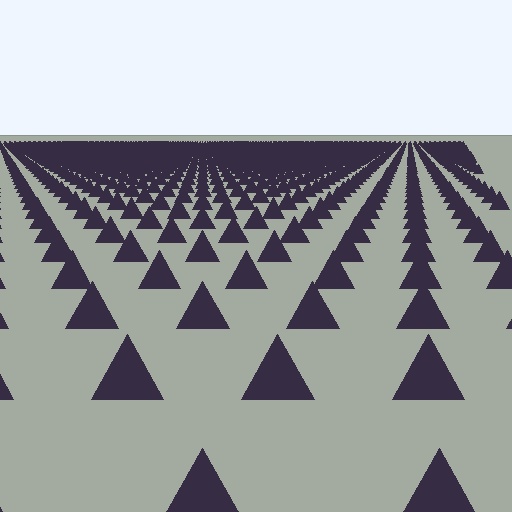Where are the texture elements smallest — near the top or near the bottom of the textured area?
Near the top.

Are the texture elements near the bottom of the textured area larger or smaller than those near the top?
Larger. Near the bottom, elements are closer to the viewer and appear at a bigger on-screen size.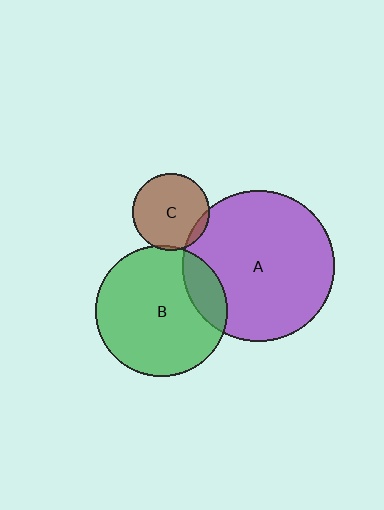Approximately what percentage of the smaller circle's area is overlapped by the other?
Approximately 15%.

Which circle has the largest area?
Circle A (purple).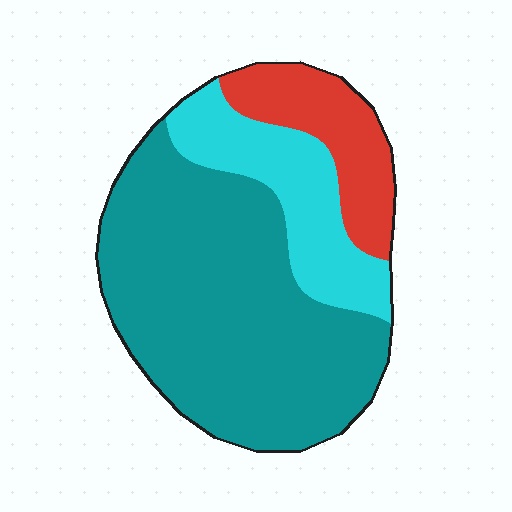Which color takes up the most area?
Teal, at roughly 65%.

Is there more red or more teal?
Teal.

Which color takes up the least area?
Red, at roughly 15%.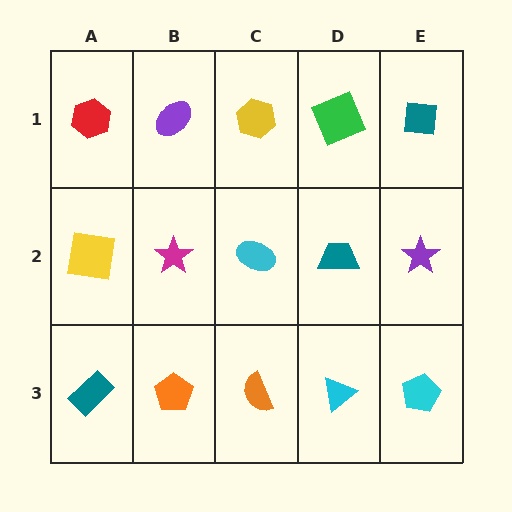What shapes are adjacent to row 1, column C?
A cyan ellipse (row 2, column C), a purple ellipse (row 1, column B), a green square (row 1, column D).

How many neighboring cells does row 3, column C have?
3.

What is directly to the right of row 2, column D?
A purple star.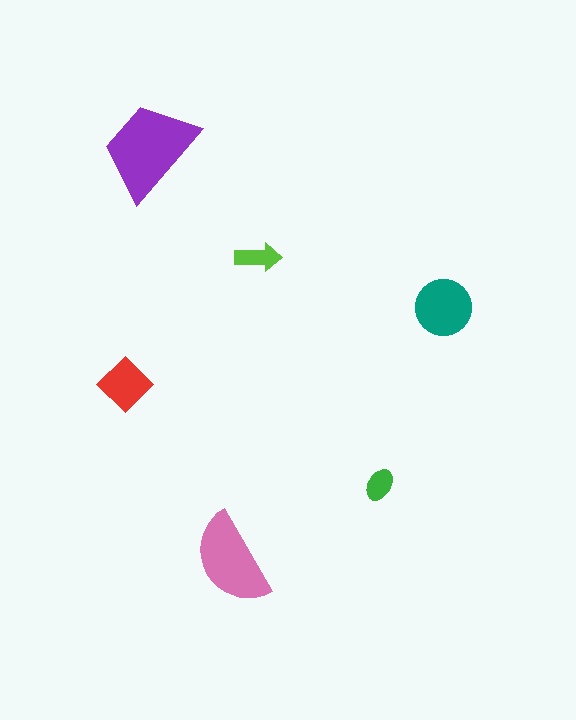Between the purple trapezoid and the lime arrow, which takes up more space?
The purple trapezoid.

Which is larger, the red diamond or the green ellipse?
The red diamond.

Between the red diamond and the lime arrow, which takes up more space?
The red diamond.